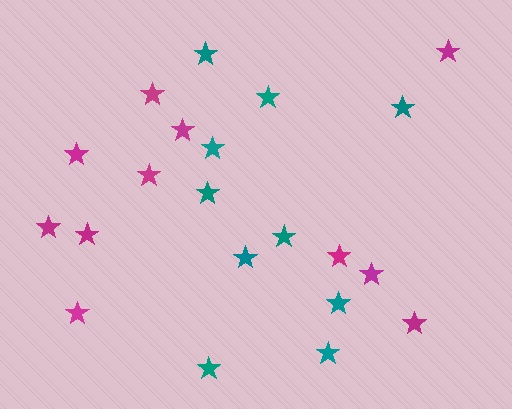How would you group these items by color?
There are 2 groups: one group of magenta stars (11) and one group of teal stars (10).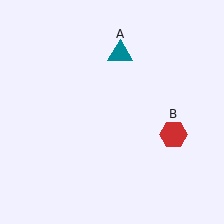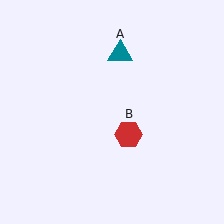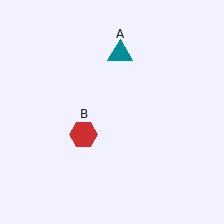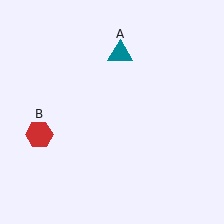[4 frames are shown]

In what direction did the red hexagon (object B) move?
The red hexagon (object B) moved left.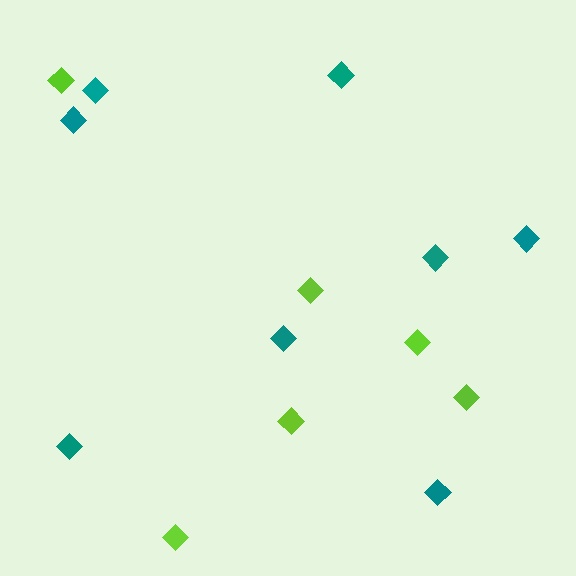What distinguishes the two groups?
There are 2 groups: one group of lime diamonds (6) and one group of teal diamonds (8).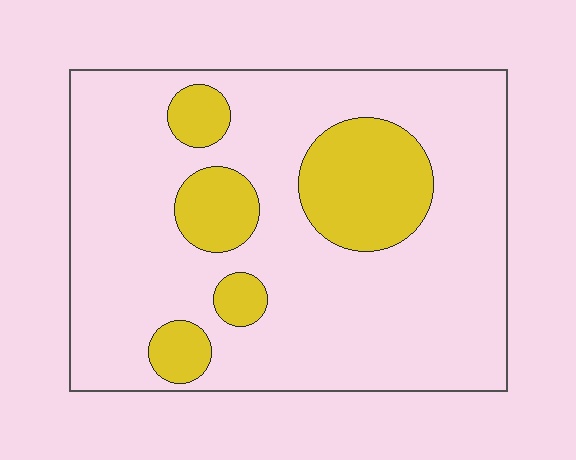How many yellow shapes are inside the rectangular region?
5.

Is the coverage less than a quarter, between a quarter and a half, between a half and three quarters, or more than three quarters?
Less than a quarter.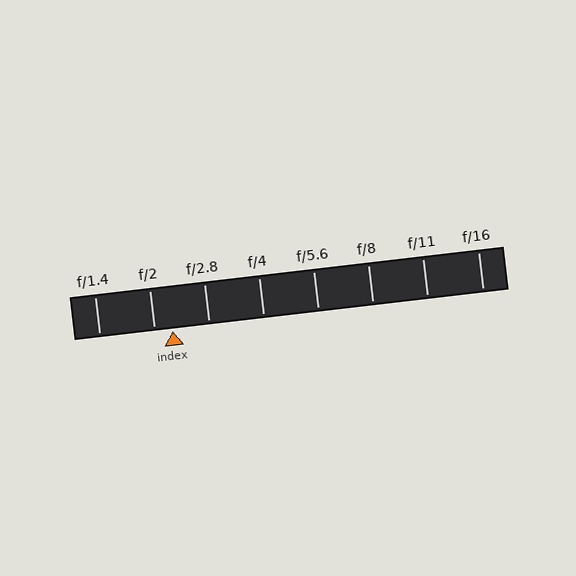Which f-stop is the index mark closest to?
The index mark is closest to f/2.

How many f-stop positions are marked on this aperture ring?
There are 8 f-stop positions marked.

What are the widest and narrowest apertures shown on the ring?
The widest aperture shown is f/1.4 and the narrowest is f/16.